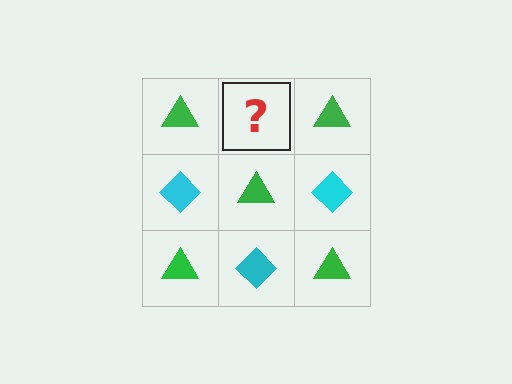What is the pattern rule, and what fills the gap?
The rule is that it alternates green triangle and cyan diamond in a checkerboard pattern. The gap should be filled with a cyan diamond.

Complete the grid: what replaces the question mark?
The question mark should be replaced with a cyan diamond.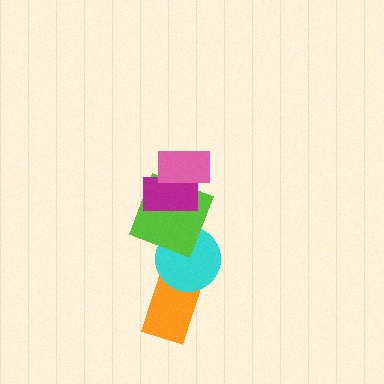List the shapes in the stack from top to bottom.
From top to bottom: the pink rectangle, the magenta rectangle, the lime square, the cyan circle, the orange rectangle.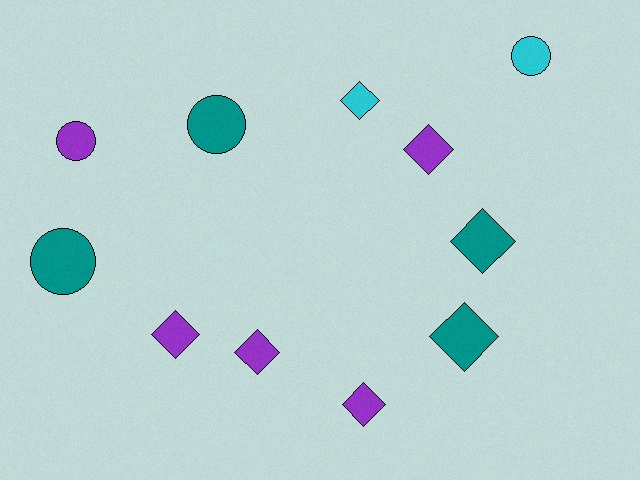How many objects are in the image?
There are 11 objects.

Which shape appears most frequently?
Diamond, with 7 objects.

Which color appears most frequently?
Purple, with 5 objects.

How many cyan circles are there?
There is 1 cyan circle.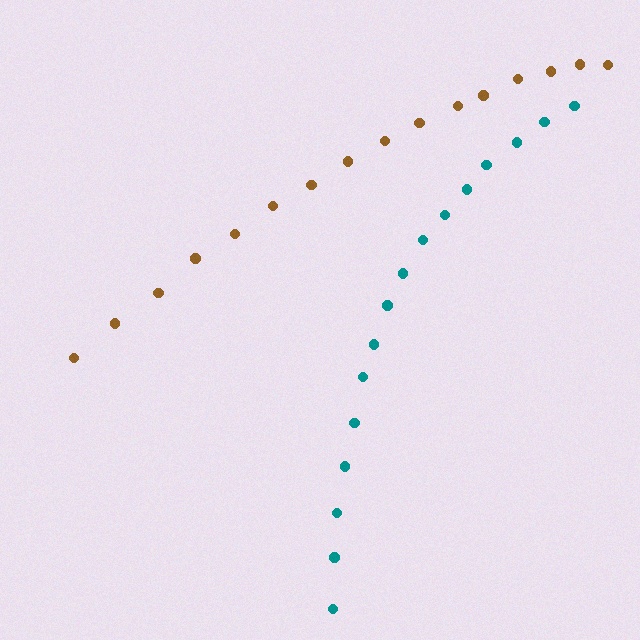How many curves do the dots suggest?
There are 2 distinct paths.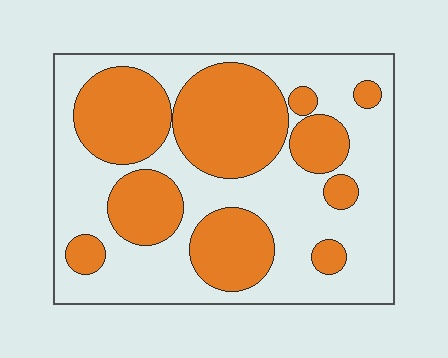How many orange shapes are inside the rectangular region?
10.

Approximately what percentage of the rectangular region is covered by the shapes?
Approximately 40%.